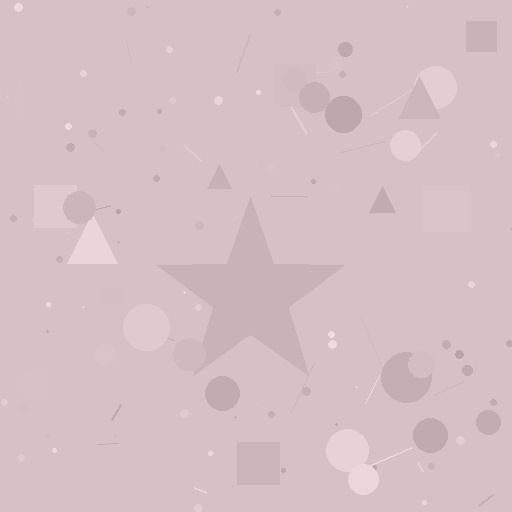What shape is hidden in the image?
A star is hidden in the image.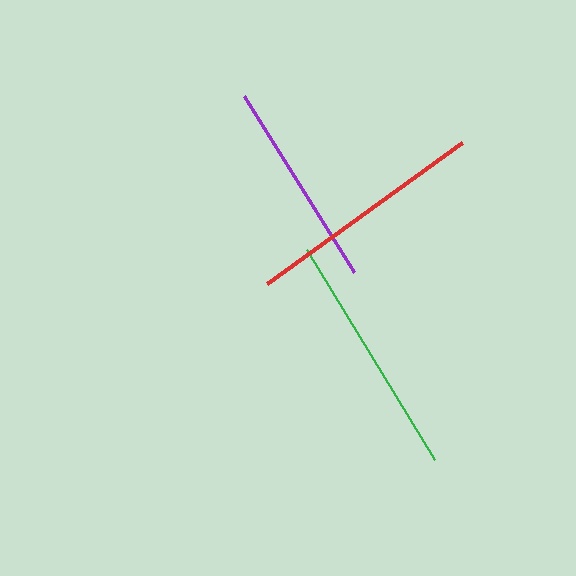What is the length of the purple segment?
The purple segment is approximately 207 pixels long.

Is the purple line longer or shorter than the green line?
The green line is longer than the purple line.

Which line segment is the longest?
The green line is the longest at approximately 246 pixels.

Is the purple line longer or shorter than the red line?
The red line is longer than the purple line.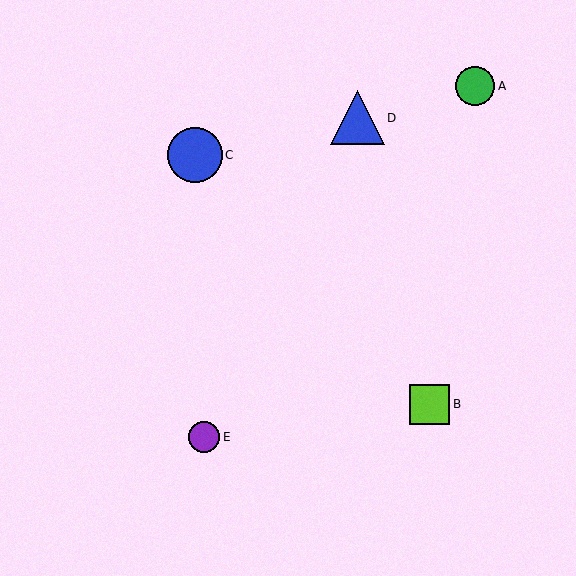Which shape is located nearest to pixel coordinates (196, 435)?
The purple circle (labeled E) at (204, 437) is nearest to that location.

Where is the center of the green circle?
The center of the green circle is at (475, 86).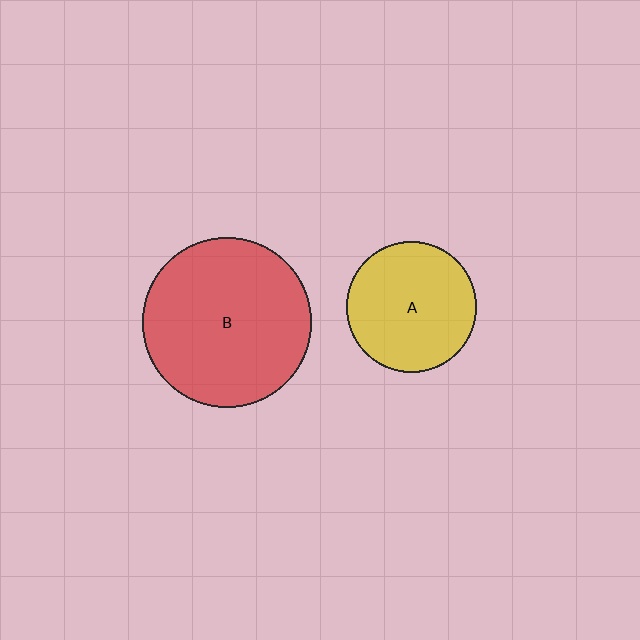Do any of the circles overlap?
No, none of the circles overlap.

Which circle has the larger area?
Circle B (red).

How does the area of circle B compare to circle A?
Approximately 1.7 times.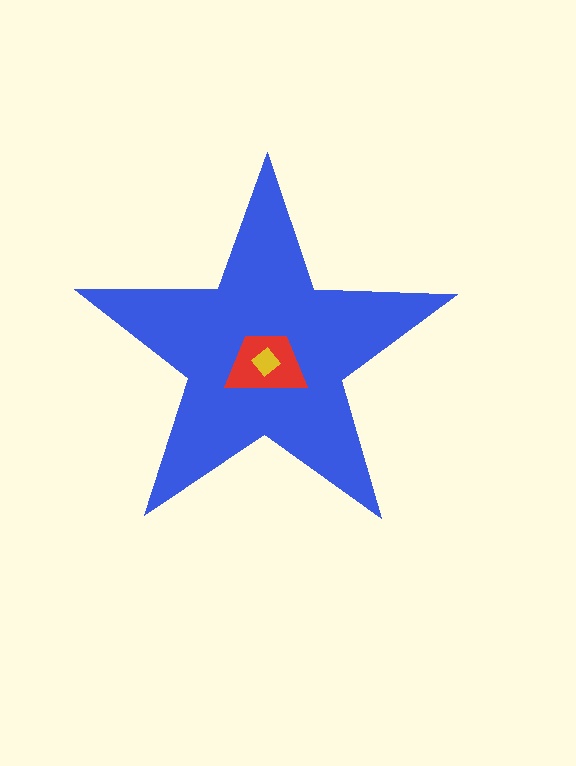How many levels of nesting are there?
3.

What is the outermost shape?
The blue star.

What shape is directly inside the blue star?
The red trapezoid.